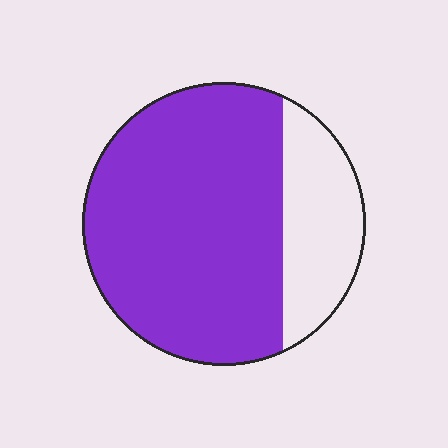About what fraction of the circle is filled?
About three quarters (3/4).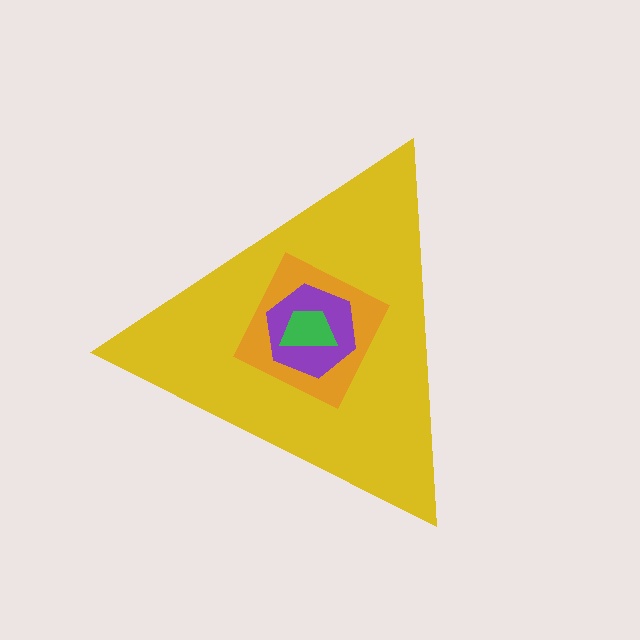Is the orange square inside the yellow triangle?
Yes.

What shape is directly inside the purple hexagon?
The green trapezoid.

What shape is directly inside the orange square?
The purple hexagon.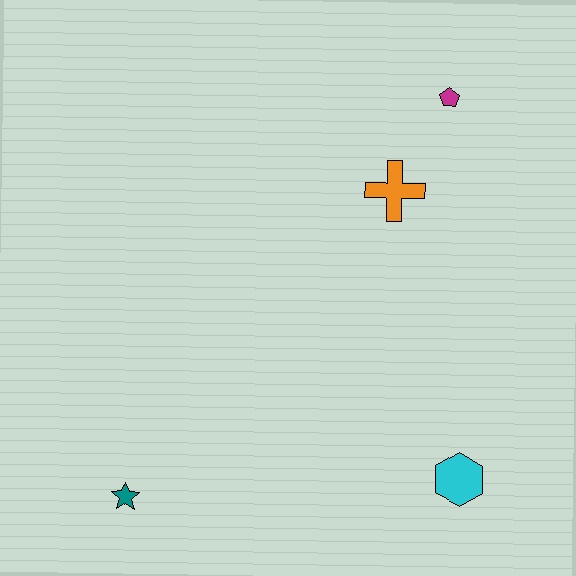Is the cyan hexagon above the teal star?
Yes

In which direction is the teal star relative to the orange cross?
The teal star is below the orange cross.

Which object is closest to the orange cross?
The magenta pentagon is closest to the orange cross.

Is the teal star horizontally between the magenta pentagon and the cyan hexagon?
No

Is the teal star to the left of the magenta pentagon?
Yes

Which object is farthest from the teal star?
The magenta pentagon is farthest from the teal star.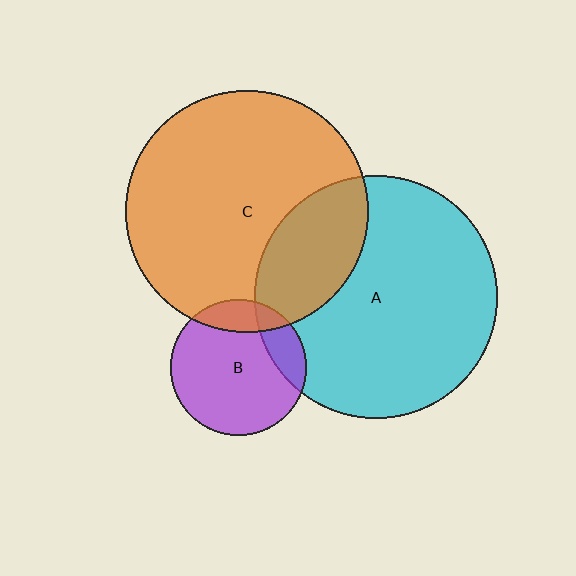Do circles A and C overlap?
Yes.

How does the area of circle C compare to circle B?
Approximately 3.2 times.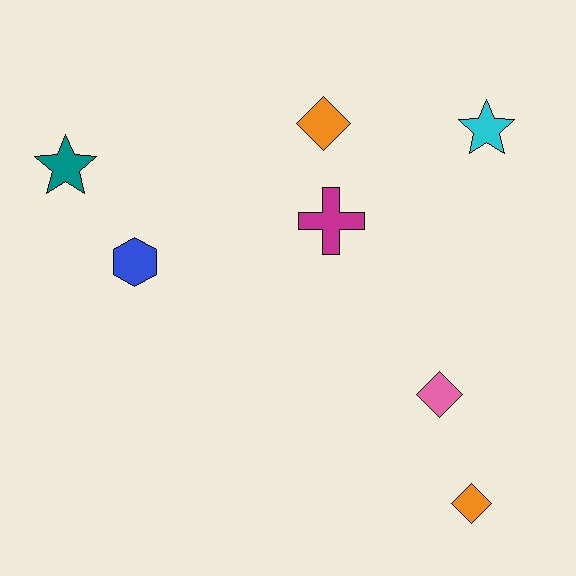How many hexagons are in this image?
There is 1 hexagon.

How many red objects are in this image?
There are no red objects.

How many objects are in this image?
There are 7 objects.